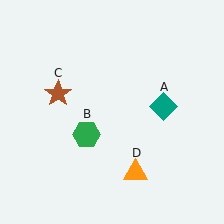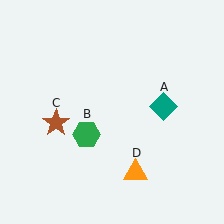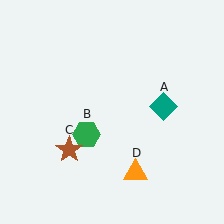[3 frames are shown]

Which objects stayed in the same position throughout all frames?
Teal diamond (object A) and green hexagon (object B) and orange triangle (object D) remained stationary.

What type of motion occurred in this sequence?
The brown star (object C) rotated counterclockwise around the center of the scene.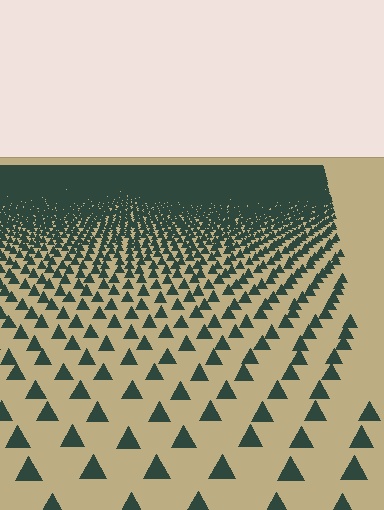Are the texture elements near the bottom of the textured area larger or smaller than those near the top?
Larger. Near the bottom, elements are closer to the viewer and appear at a bigger on-screen size.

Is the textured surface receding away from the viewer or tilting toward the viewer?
The surface is receding away from the viewer. Texture elements get smaller and denser toward the top.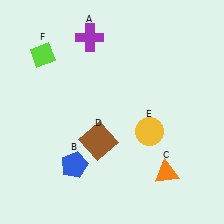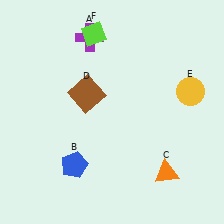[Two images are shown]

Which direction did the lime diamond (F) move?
The lime diamond (F) moved right.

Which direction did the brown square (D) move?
The brown square (D) moved up.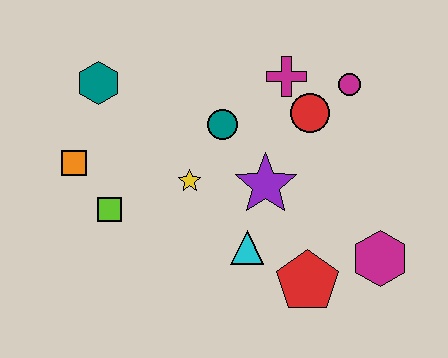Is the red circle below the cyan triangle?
No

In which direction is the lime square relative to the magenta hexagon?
The lime square is to the left of the magenta hexagon.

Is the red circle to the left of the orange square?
No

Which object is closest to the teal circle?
The yellow star is closest to the teal circle.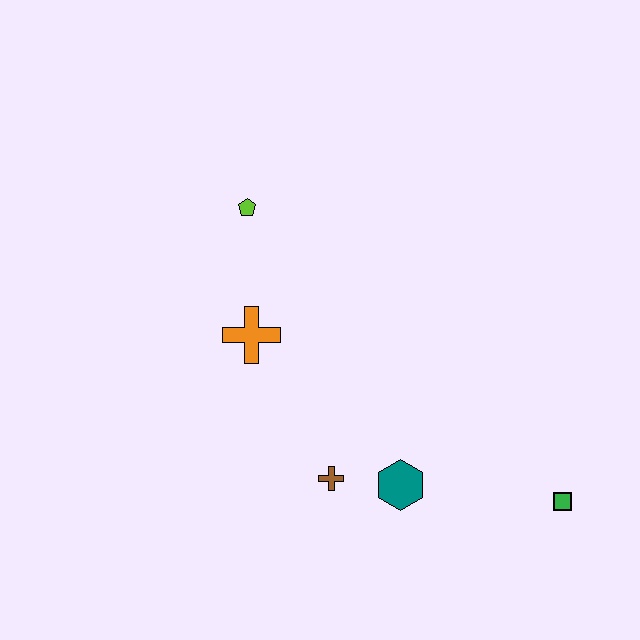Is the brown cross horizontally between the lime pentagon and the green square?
Yes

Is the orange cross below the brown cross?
No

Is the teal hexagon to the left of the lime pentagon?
No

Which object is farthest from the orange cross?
The green square is farthest from the orange cross.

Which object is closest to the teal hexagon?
The brown cross is closest to the teal hexagon.